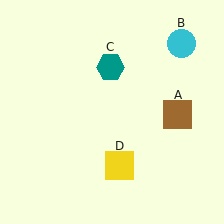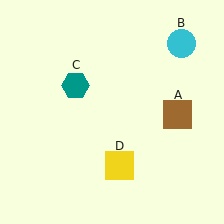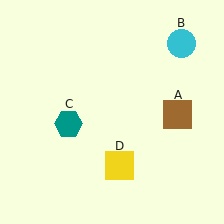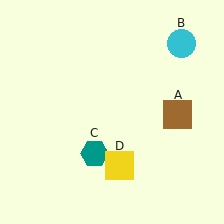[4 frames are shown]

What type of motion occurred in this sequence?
The teal hexagon (object C) rotated counterclockwise around the center of the scene.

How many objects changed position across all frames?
1 object changed position: teal hexagon (object C).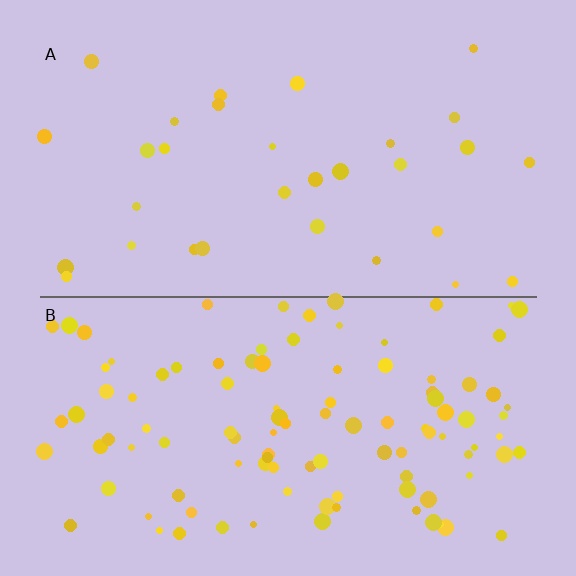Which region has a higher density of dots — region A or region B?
B (the bottom).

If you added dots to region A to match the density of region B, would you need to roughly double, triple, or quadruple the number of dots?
Approximately triple.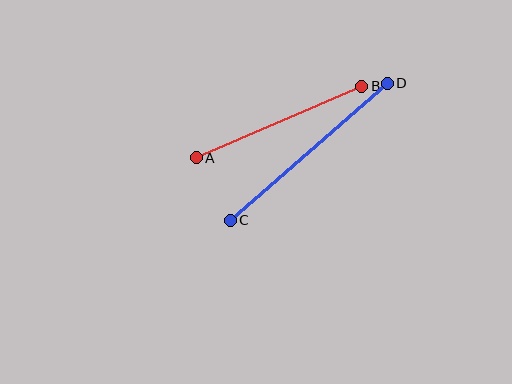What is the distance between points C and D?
The distance is approximately 209 pixels.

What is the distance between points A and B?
The distance is approximately 180 pixels.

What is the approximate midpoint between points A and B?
The midpoint is at approximately (279, 122) pixels.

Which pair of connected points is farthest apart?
Points C and D are farthest apart.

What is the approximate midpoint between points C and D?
The midpoint is at approximately (309, 152) pixels.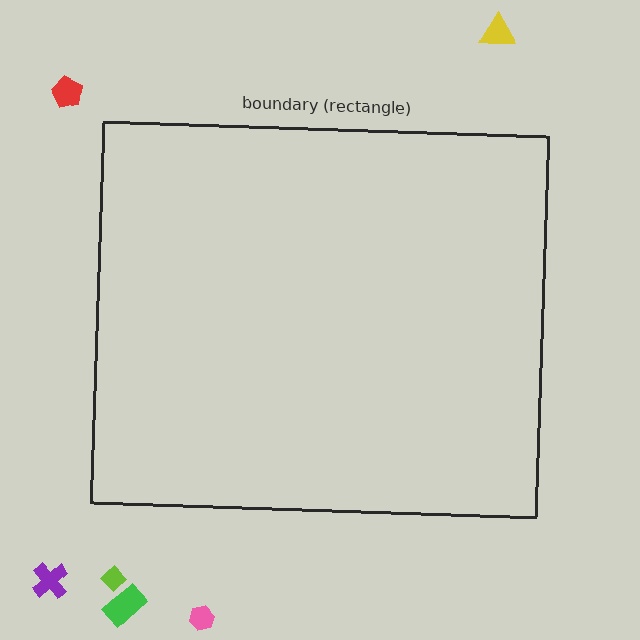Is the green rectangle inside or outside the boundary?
Outside.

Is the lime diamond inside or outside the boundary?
Outside.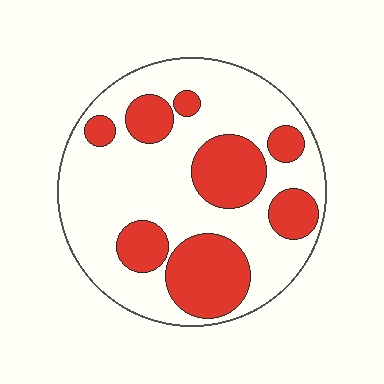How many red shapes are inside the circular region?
8.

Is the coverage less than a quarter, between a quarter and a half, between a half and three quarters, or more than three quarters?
Between a quarter and a half.